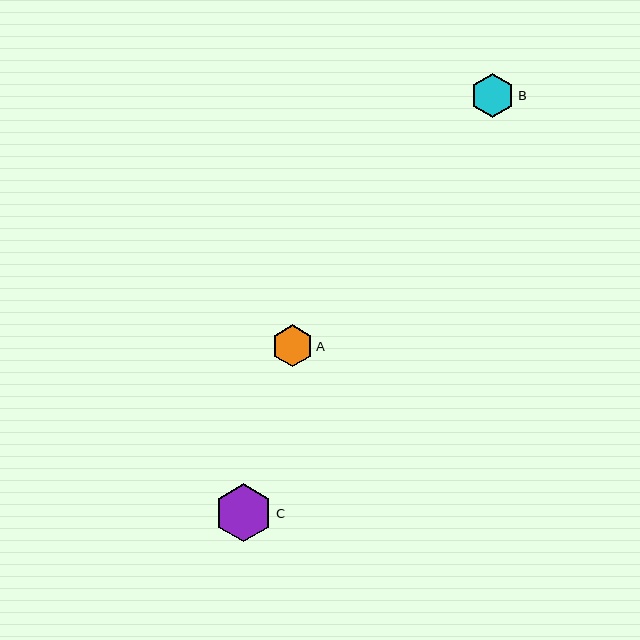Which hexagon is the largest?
Hexagon C is the largest with a size of approximately 58 pixels.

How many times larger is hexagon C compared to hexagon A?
Hexagon C is approximately 1.4 times the size of hexagon A.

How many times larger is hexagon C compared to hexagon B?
Hexagon C is approximately 1.3 times the size of hexagon B.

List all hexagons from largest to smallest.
From largest to smallest: C, B, A.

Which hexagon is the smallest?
Hexagon A is the smallest with a size of approximately 42 pixels.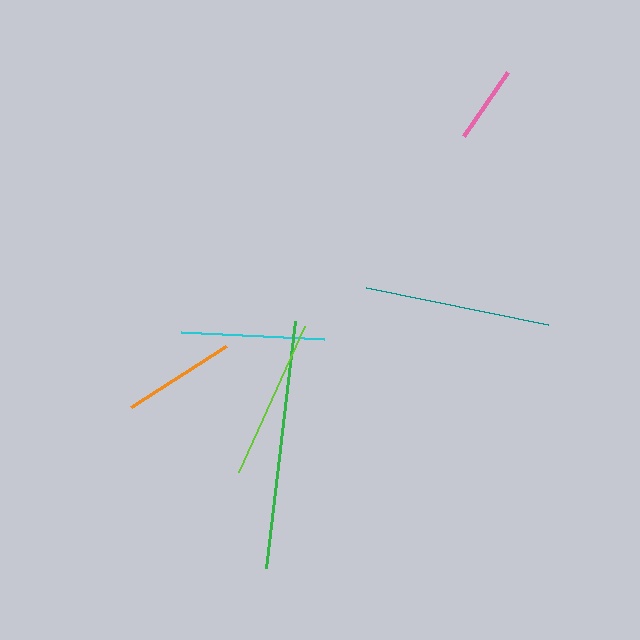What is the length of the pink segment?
The pink segment is approximately 78 pixels long.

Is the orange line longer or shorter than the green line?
The green line is longer than the orange line.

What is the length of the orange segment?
The orange segment is approximately 113 pixels long.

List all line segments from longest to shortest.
From longest to shortest: green, teal, lime, cyan, orange, pink.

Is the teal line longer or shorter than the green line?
The green line is longer than the teal line.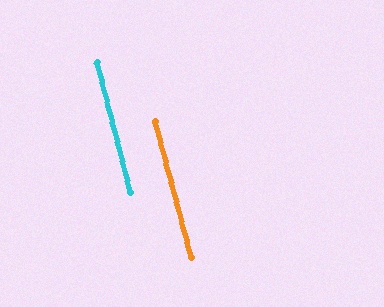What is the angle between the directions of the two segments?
Approximately 0 degrees.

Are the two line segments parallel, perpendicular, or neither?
Parallel — their directions differ by only 0.3°.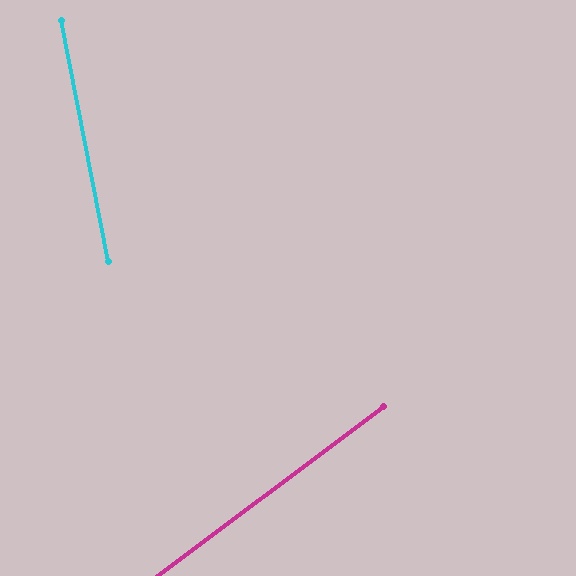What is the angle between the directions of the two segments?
Approximately 64 degrees.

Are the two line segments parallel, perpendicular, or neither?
Neither parallel nor perpendicular — they differ by about 64°.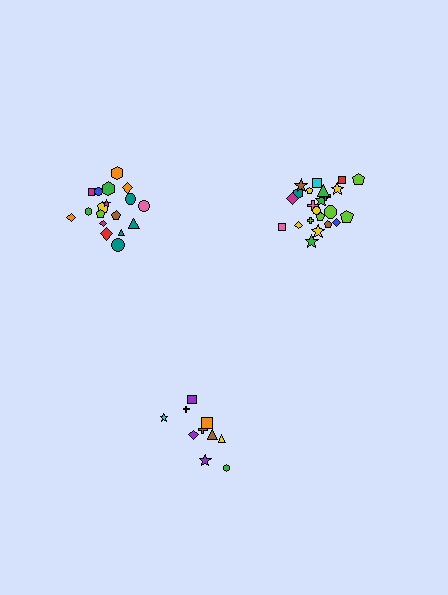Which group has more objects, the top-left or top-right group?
The top-right group.